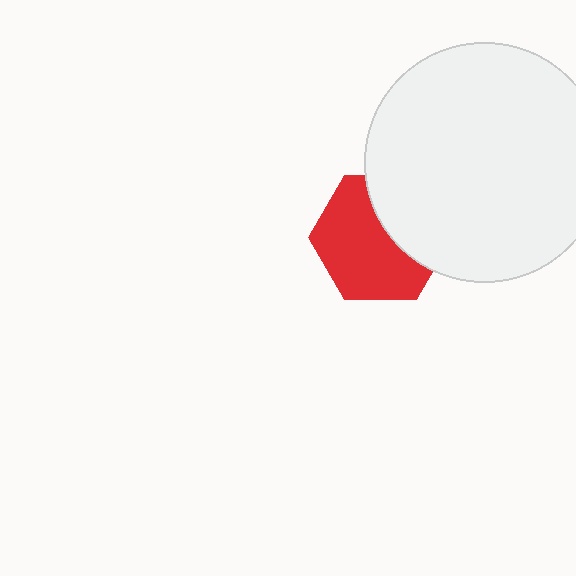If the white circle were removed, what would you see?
You would see the complete red hexagon.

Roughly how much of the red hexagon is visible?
About half of it is visible (roughly 63%).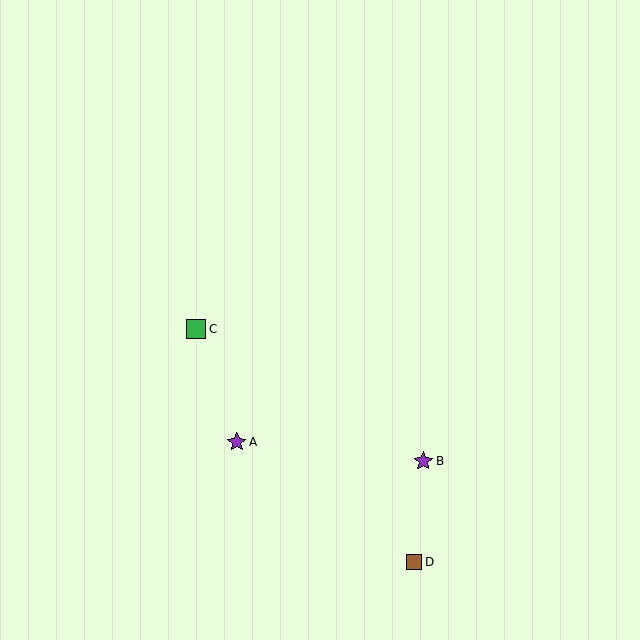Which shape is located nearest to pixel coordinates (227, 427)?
The purple star (labeled A) at (237, 442) is nearest to that location.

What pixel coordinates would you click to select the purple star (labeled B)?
Click at (423, 461) to select the purple star B.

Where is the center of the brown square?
The center of the brown square is at (414, 562).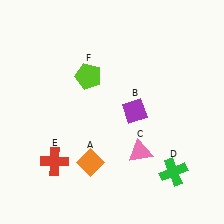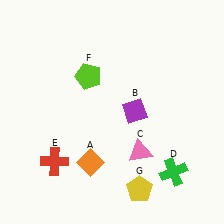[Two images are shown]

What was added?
A yellow pentagon (G) was added in Image 2.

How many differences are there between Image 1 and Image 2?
There is 1 difference between the two images.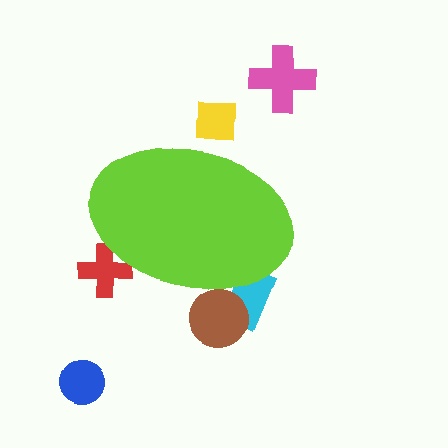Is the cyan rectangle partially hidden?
Yes, the cyan rectangle is partially hidden behind the lime ellipse.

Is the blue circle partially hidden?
No, the blue circle is fully visible.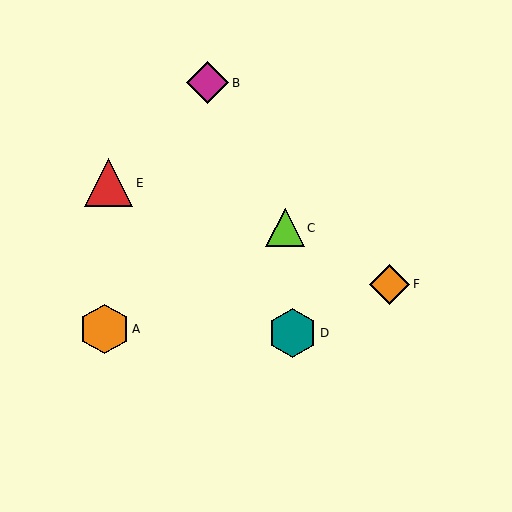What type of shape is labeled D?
Shape D is a teal hexagon.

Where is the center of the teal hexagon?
The center of the teal hexagon is at (293, 333).